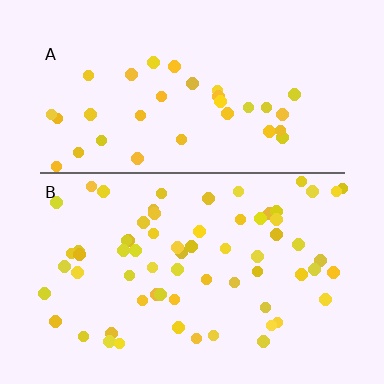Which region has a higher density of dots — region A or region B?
B (the bottom).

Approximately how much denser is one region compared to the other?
Approximately 1.9× — region B over region A.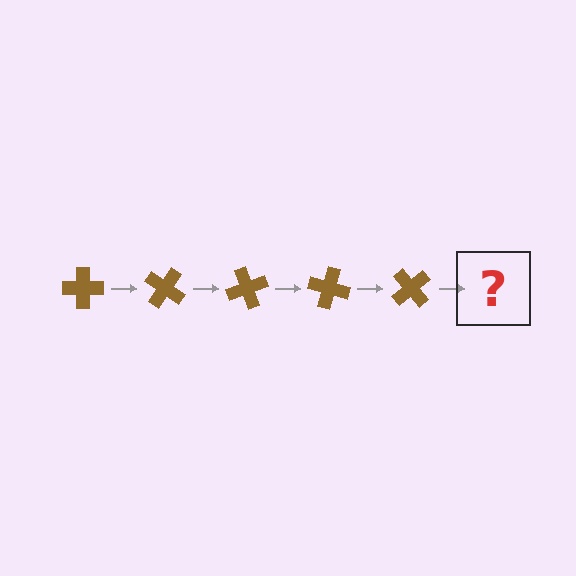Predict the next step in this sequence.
The next step is a brown cross rotated 175 degrees.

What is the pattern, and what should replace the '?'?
The pattern is that the cross rotates 35 degrees each step. The '?' should be a brown cross rotated 175 degrees.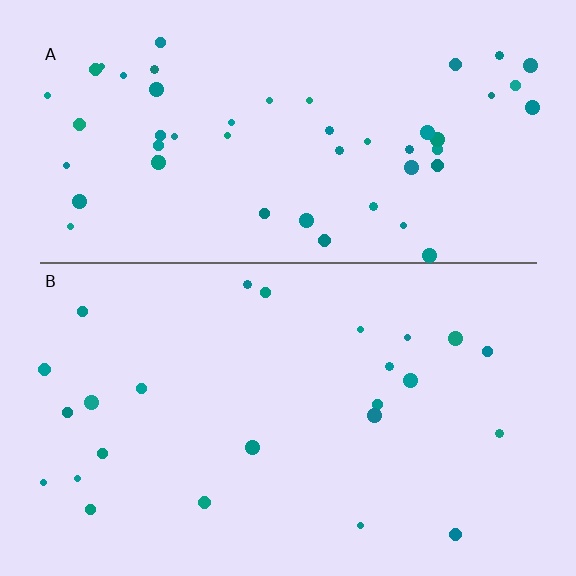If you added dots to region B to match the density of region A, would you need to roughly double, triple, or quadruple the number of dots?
Approximately double.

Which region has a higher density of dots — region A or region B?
A (the top).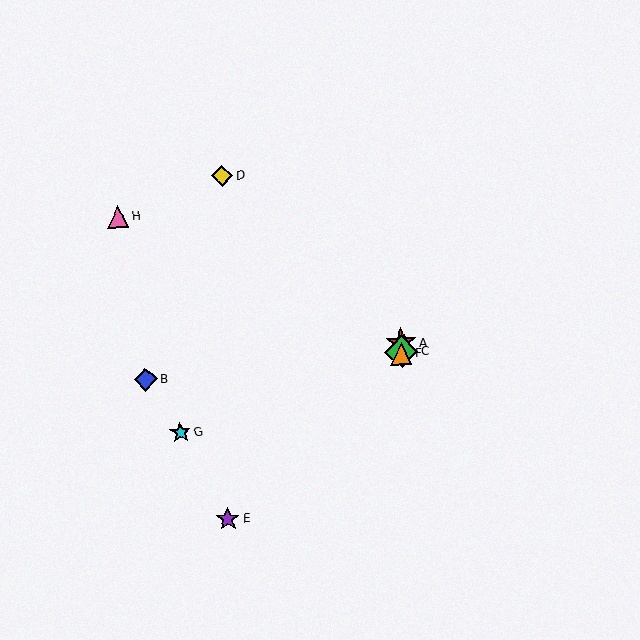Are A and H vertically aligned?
No, A is at x≈401 and H is at x≈118.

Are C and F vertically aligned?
Yes, both are at x≈401.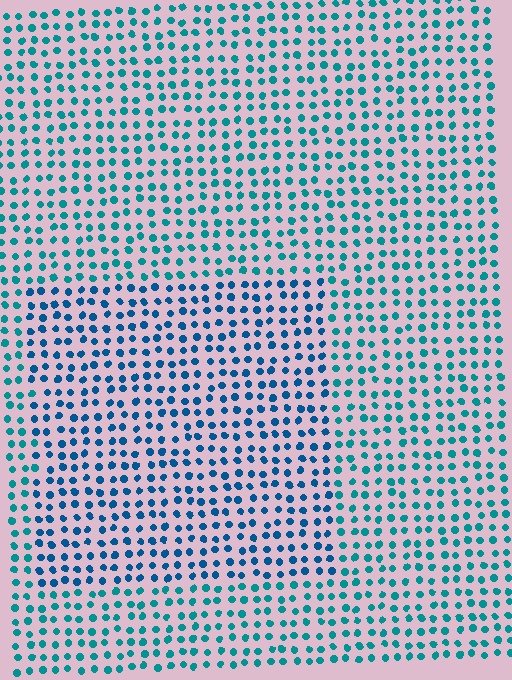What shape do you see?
I see a rectangle.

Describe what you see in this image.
The image is filled with small teal elements in a uniform arrangement. A rectangle-shaped region is visible where the elements are tinted to a slightly different hue, forming a subtle color boundary.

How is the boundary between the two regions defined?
The boundary is defined purely by a slight shift in hue (about 25 degrees). Spacing, size, and orientation are identical on both sides.